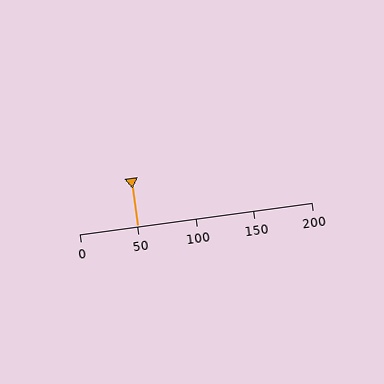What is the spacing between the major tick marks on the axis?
The major ticks are spaced 50 apart.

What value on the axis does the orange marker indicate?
The marker indicates approximately 50.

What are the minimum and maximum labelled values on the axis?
The axis runs from 0 to 200.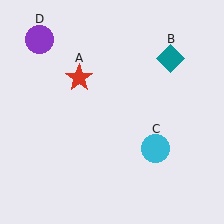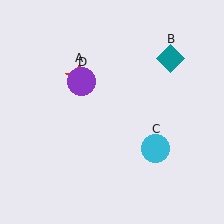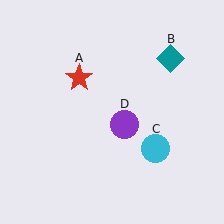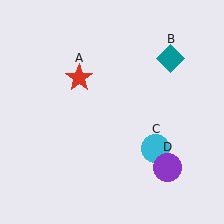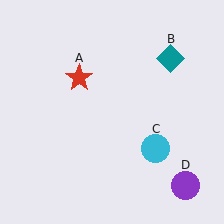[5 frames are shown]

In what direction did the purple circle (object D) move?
The purple circle (object D) moved down and to the right.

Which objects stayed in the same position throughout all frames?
Red star (object A) and teal diamond (object B) and cyan circle (object C) remained stationary.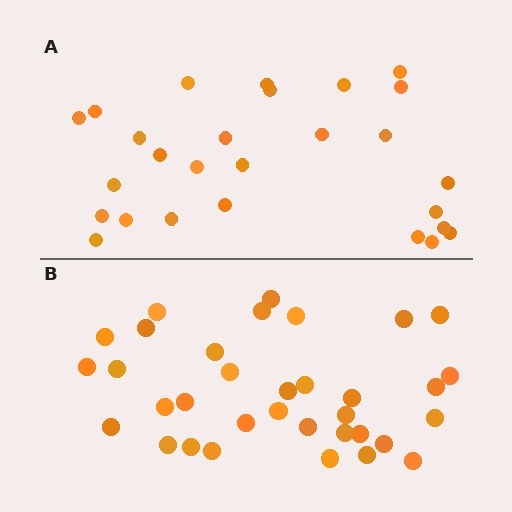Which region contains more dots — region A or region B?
Region B (the bottom region) has more dots.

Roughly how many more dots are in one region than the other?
Region B has roughly 8 or so more dots than region A.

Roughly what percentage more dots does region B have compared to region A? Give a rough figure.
About 25% more.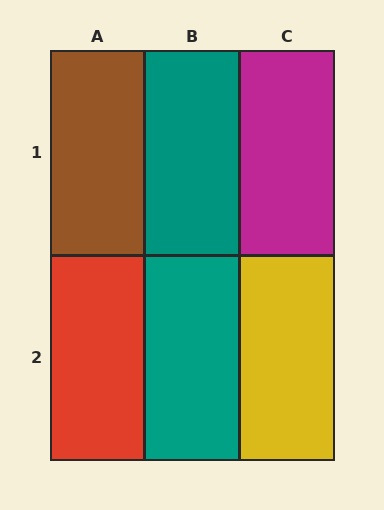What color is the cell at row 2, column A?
Red.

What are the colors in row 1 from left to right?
Brown, teal, magenta.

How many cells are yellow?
1 cell is yellow.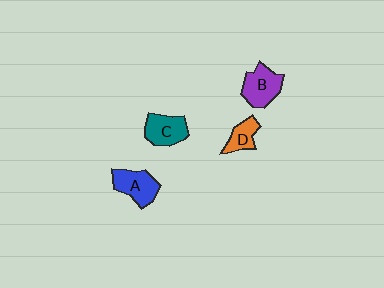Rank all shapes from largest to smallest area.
From largest to smallest: B (purple), A (blue), C (teal), D (orange).